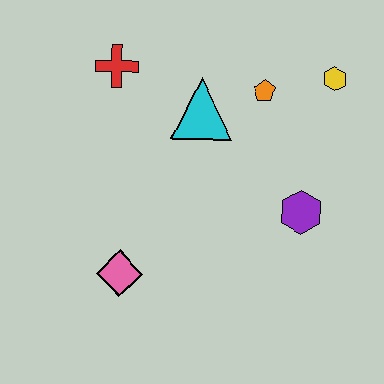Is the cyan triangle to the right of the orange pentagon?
No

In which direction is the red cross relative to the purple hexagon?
The red cross is to the left of the purple hexagon.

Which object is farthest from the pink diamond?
The yellow hexagon is farthest from the pink diamond.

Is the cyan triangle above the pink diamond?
Yes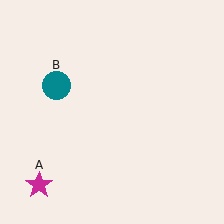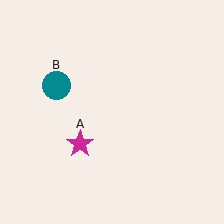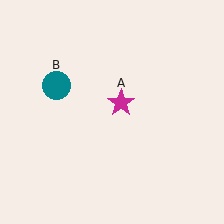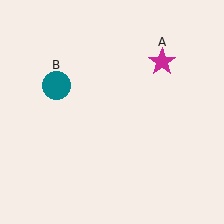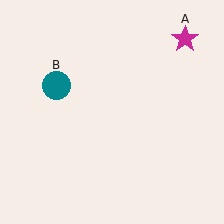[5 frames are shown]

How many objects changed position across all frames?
1 object changed position: magenta star (object A).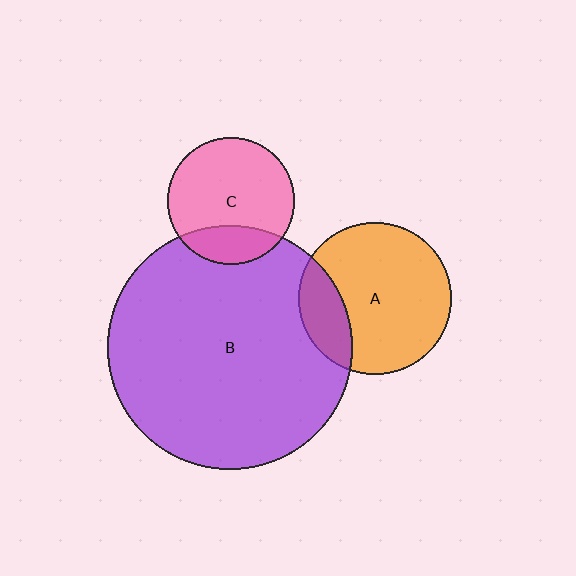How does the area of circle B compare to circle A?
Approximately 2.6 times.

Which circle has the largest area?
Circle B (purple).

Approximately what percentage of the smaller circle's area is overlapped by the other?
Approximately 20%.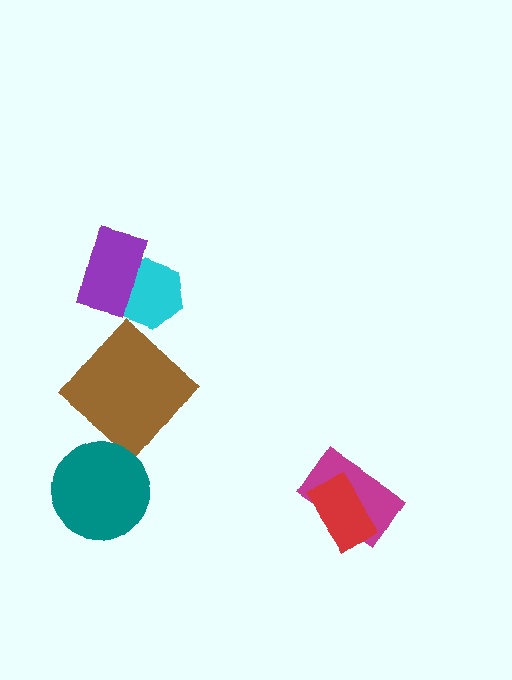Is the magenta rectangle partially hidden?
Yes, it is partially covered by another shape.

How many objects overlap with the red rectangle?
1 object overlaps with the red rectangle.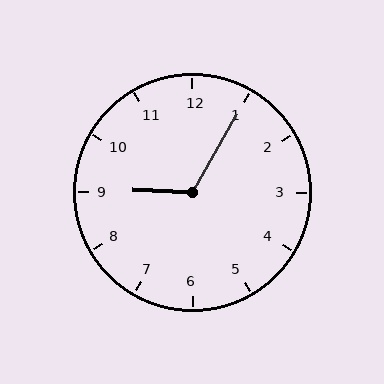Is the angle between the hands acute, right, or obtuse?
It is obtuse.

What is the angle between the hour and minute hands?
Approximately 118 degrees.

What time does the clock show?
9:05.